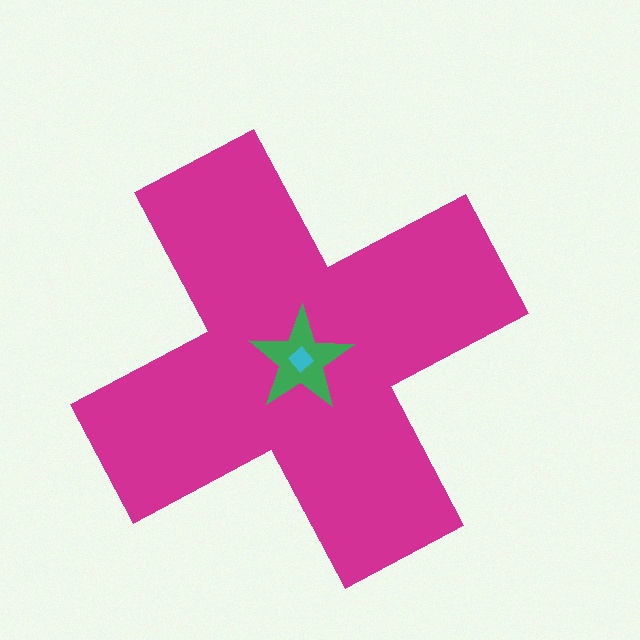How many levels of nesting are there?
3.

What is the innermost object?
The cyan diamond.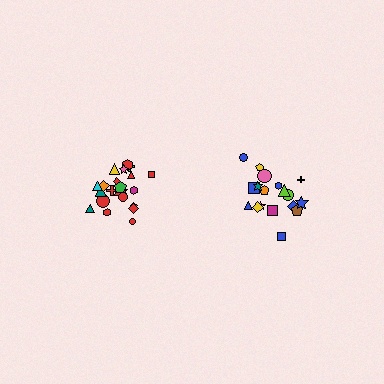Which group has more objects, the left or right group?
The left group.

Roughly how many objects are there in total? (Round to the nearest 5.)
Roughly 40 objects in total.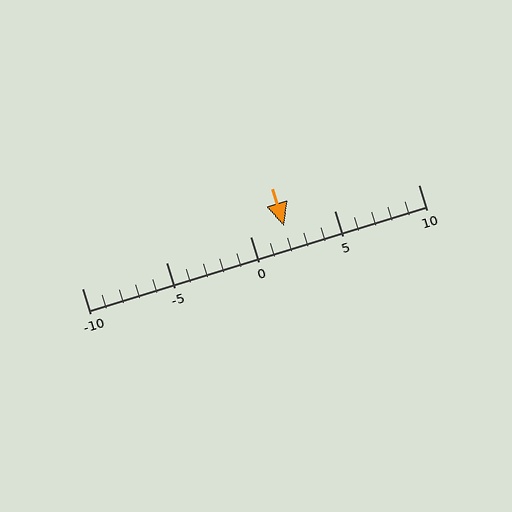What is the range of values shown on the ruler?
The ruler shows values from -10 to 10.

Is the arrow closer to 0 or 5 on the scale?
The arrow is closer to 0.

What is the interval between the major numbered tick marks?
The major tick marks are spaced 5 units apart.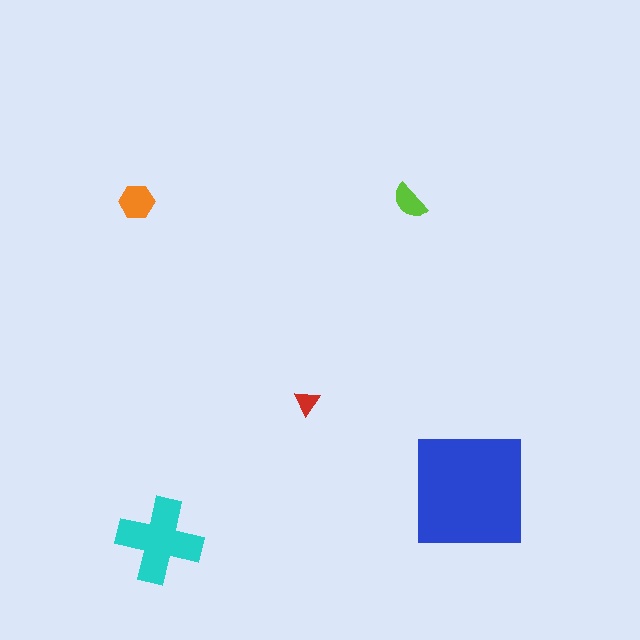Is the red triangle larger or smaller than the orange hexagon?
Smaller.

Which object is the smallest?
The red triangle.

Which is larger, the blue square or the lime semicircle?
The blue square.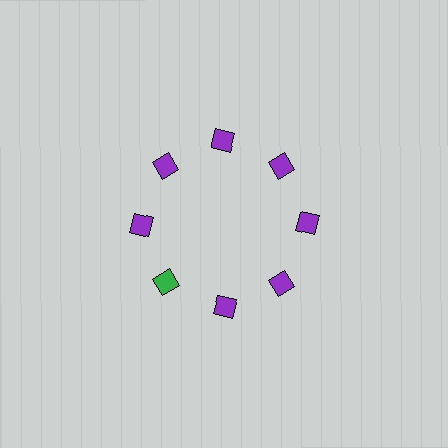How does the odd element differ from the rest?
It has a different color: green instead of purple.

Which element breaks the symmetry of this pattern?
The green diamond at roughly the 8 o'clock position breaks the symmetry. All other shapes are purple diamonds.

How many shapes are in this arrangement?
There are 8 shapes arranged in a ring pattern.